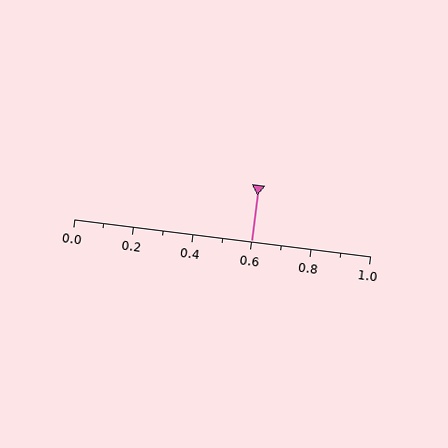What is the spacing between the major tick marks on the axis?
The major ticks are spaced 0.2 apart.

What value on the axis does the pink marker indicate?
The marker indicates approximately 0.6.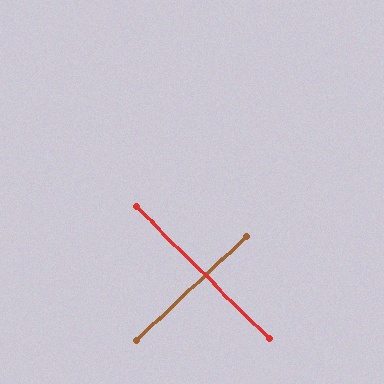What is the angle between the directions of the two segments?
Approximately 88 degrees.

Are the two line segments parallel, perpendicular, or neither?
Perpendicular — they meet at approximately 88°.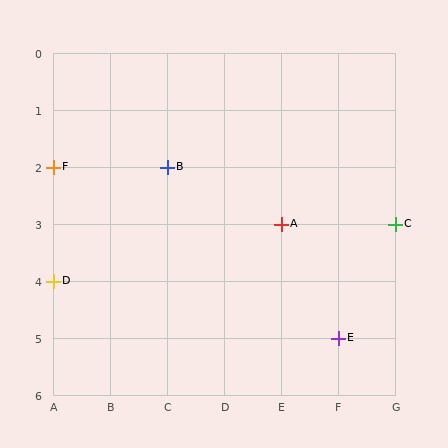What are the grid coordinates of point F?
Point F is at grid coordinates (A, 2).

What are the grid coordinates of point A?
Point A is at grid coordinates (E, 3).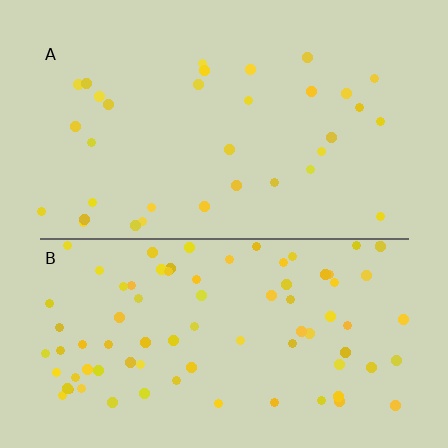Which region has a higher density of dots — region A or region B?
B (the bottom).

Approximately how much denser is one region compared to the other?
Approximately 2.5× — region B over region A.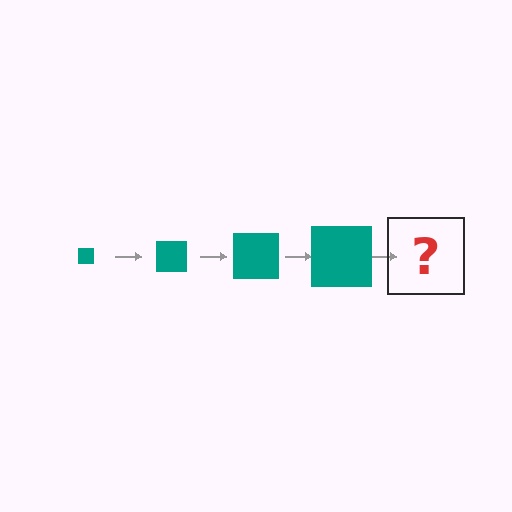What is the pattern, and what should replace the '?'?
The pattern is that the square gets progressively larger each step. The '?' should be a teal square, larger than the previous one.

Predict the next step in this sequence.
The next step is a teal square, larger than the previous one.